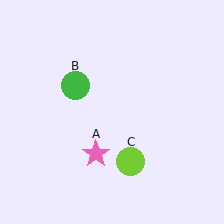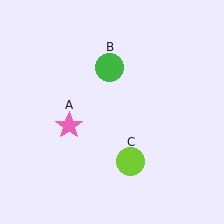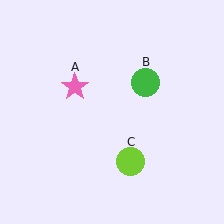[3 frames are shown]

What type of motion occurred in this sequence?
The pink star (object A), green circle (object B) rotated clockwise around the center of the scene.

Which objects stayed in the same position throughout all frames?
Lime circle (object C) remained stationary.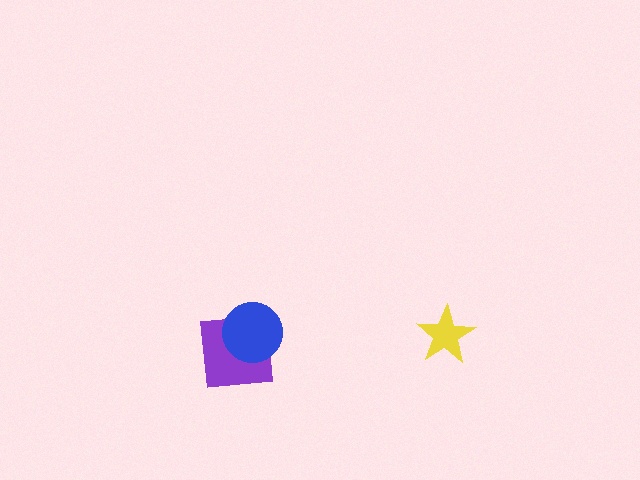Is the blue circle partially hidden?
No, no other shape covers it.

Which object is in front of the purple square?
The blue circle is in front of the purple square.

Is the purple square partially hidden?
Yes, it is partially covered by another shape.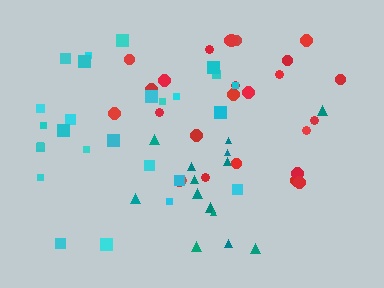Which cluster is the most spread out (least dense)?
Teal.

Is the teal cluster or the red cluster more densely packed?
Red.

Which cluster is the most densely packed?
Red.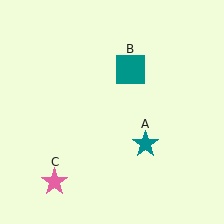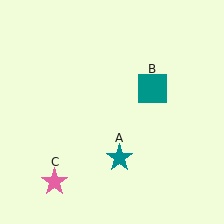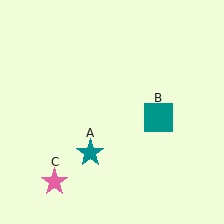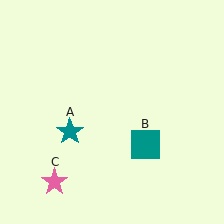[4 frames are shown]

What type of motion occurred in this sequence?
The teal star (object A), teal square (object B) rotated clockwise around the center of the scene.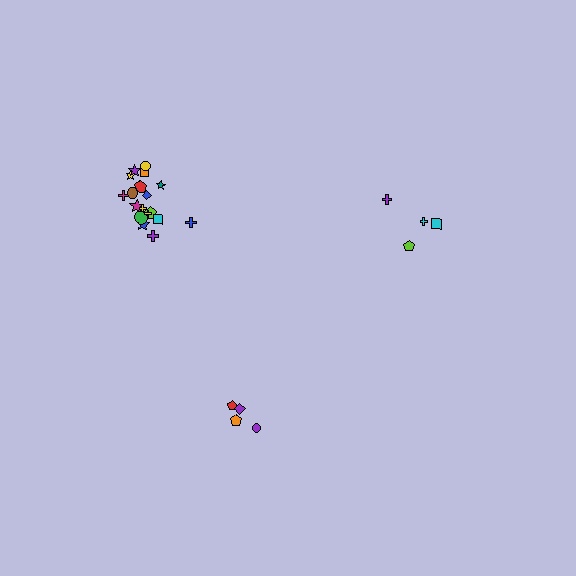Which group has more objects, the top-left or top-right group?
The top-left group.